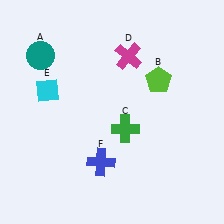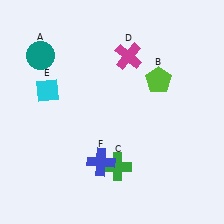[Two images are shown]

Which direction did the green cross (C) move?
The green cross (C) moved down.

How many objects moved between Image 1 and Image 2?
1 object moved between the two images.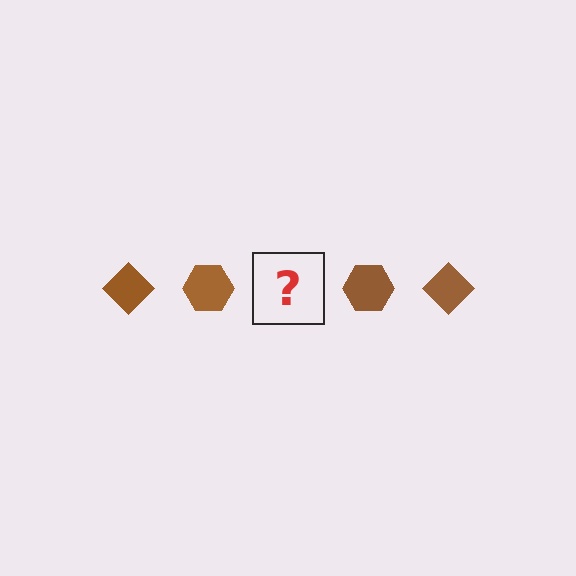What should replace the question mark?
The question mark should be replaced with a brown diamond.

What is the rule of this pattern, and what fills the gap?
The rule is that the pattern cycles through diamond, hexagon shapes in brown. The gap should be filled with a brown diamond.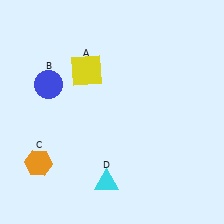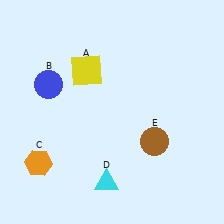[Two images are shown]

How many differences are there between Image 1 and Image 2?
There is 1 difference between the two images.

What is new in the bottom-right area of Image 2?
A brown circle (E) was added in the bottom-right area of Image 2.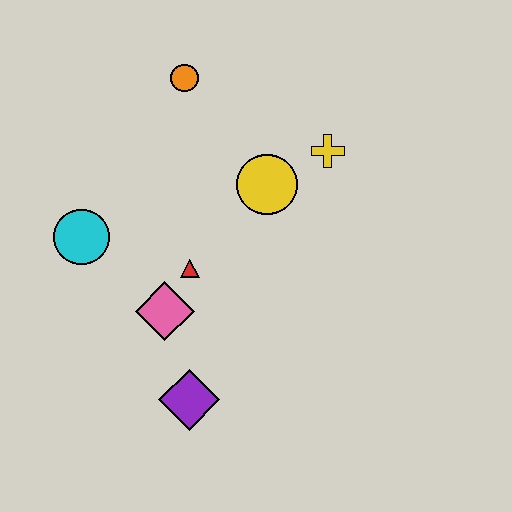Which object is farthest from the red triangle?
The orange circle is farthest from the red triangle.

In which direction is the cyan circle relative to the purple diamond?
The cyan circle is above the purple diamond.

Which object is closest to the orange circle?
The yellow circle is closest to the orange circle.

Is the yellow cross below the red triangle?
No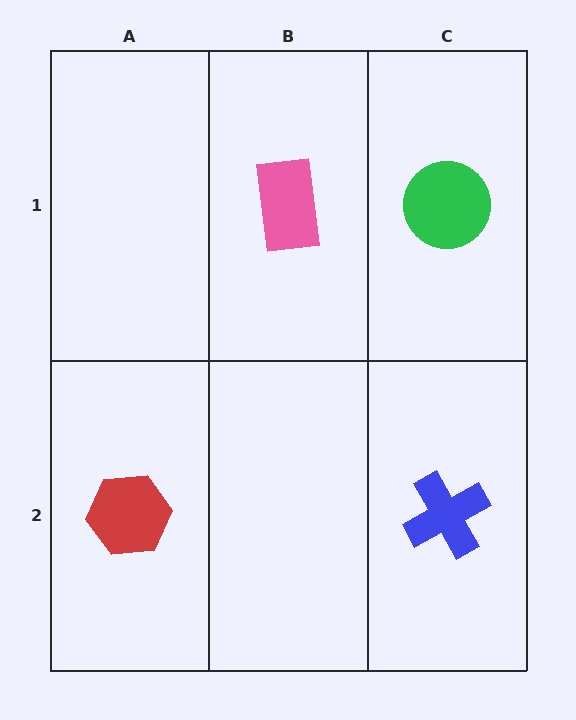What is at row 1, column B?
A pink rectangle.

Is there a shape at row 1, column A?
No, that cell is empty.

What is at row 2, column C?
A blue cross.